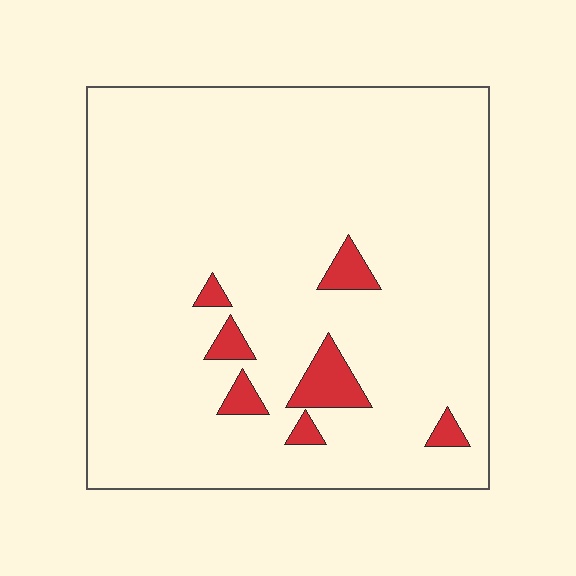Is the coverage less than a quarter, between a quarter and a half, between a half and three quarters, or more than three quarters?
Less than a quarter.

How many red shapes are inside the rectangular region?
7.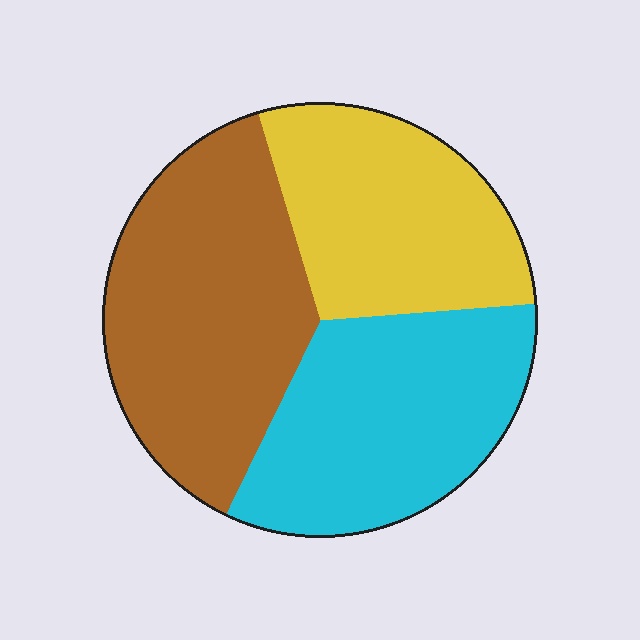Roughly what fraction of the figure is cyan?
Cyan covers around 35% of the figure.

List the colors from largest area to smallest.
From largest to smallest: brown, cyan, yellow.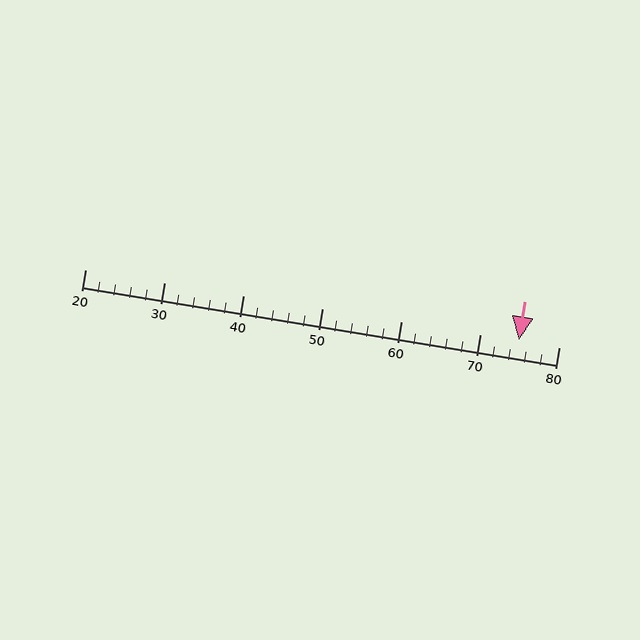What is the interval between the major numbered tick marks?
The major tick marks are spaced 10 units apart.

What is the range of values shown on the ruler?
The ruler shows values from 20 to 80.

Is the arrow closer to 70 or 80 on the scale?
The arrow is closer to 70.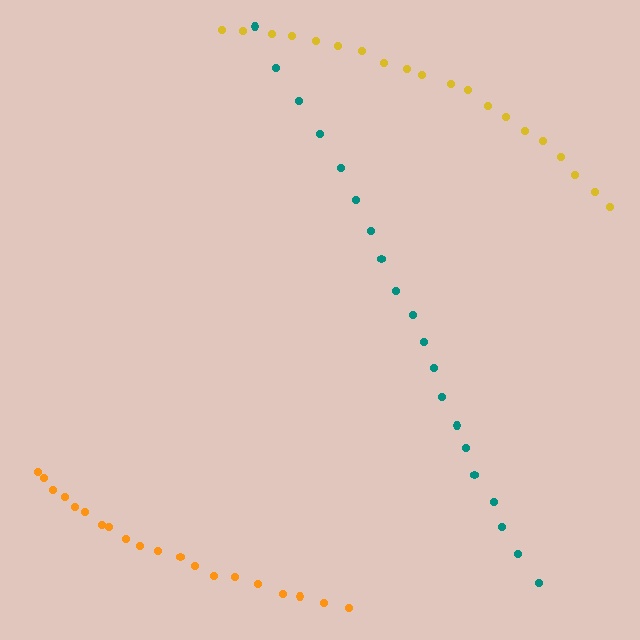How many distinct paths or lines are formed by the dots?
There are 3 distinct paths.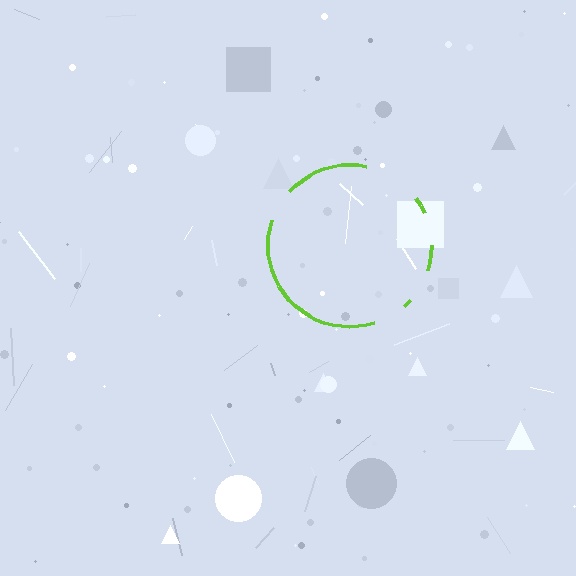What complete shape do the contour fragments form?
The contour fragments form a circle.